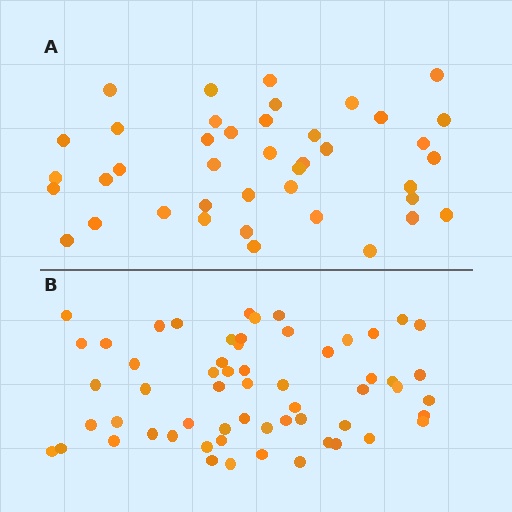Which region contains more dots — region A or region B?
Region B (the bottom region) has more dots.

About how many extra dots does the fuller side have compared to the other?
Region B has approximately 20 more dots than region A.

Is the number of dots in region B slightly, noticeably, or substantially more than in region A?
Region B has noticeably more, but not dramatically so. The ratio is roughly 1.4 to 1.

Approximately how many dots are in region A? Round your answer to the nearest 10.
About 40 dots. (The exact count is 41, which rounds to 40.)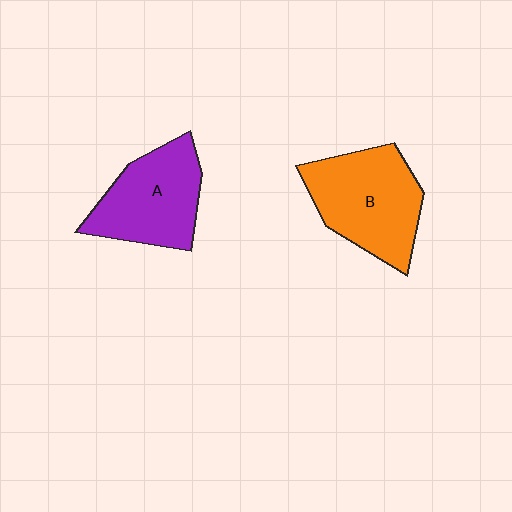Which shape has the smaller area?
Shape A (purple).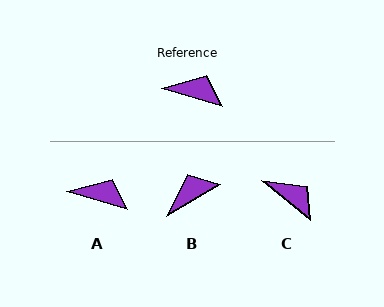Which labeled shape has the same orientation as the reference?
A.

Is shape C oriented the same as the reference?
No, it is off by about 22 degrees.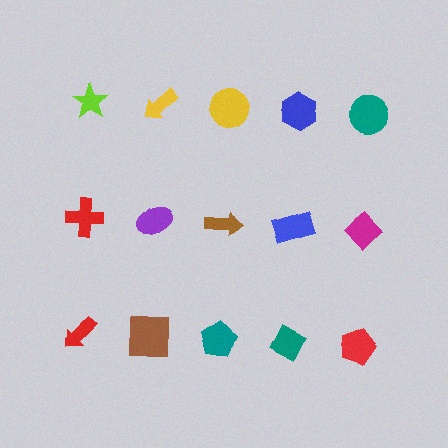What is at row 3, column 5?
A red pentagon.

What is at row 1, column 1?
A lime star.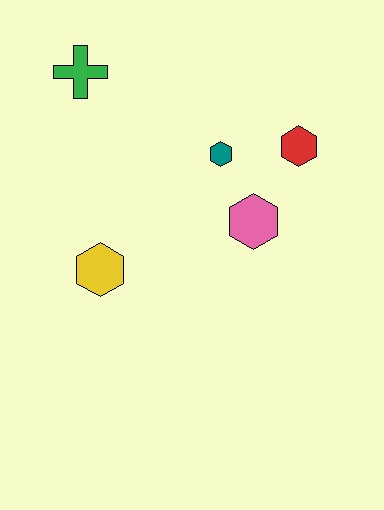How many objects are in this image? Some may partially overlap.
There are 5 objects.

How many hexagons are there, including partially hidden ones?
There are 4 hexagons.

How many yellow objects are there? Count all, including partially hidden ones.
There is 1 yellow object.